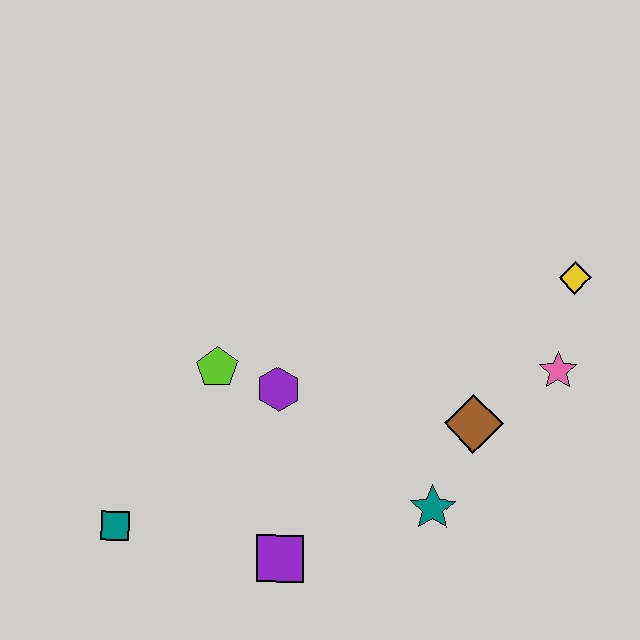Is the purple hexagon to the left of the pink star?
Yes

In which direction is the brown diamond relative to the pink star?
The brown diamond is to the left of the pink star.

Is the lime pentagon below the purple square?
No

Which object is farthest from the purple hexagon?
The yellow diamond is farthest from the purple hexagon.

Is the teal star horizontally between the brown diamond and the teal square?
Yes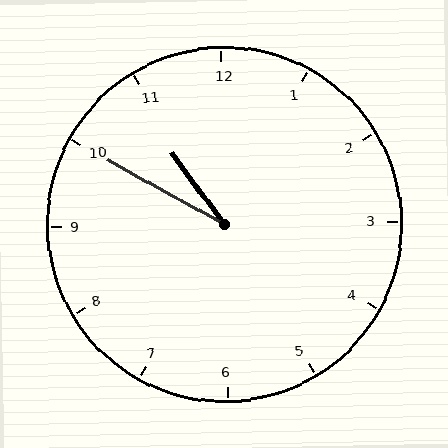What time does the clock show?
10:50.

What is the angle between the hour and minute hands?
Approximately 25 degrees.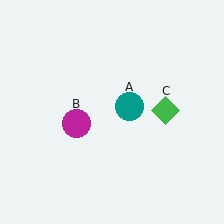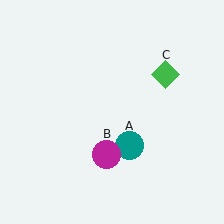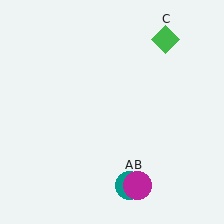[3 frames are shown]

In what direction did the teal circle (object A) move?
The teal circle (object A) moved down.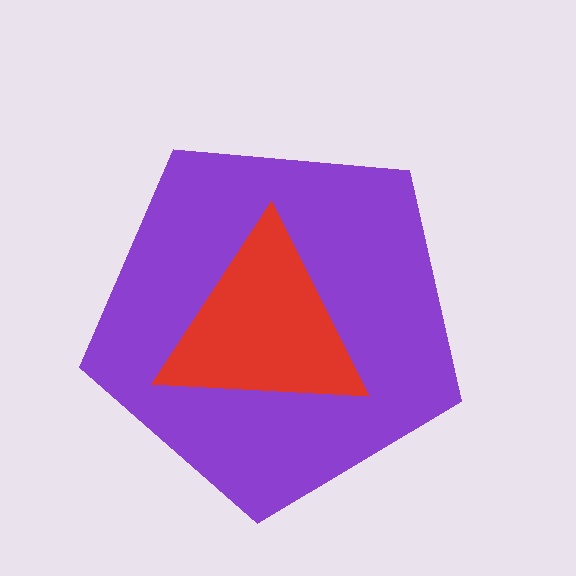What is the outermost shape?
The purple pentagon.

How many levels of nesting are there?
2.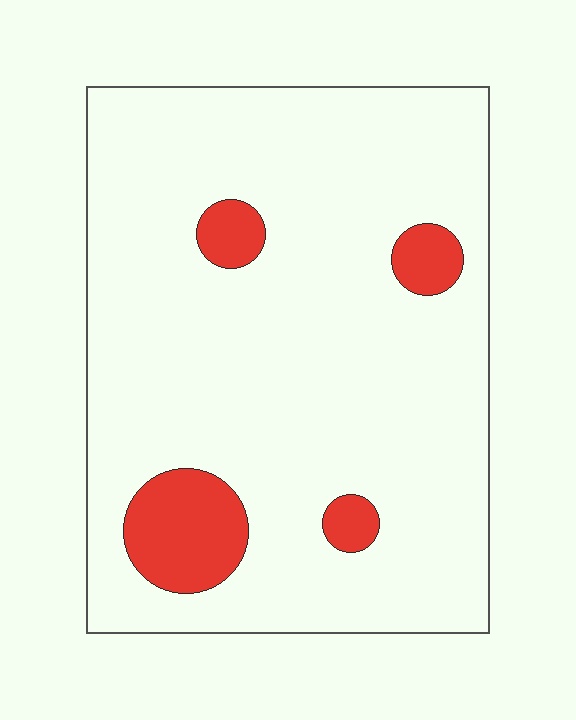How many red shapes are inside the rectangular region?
4.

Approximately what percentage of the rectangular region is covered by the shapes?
Approximately 10%.